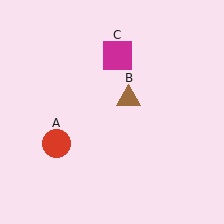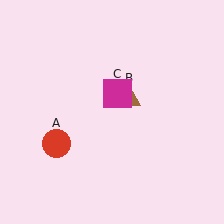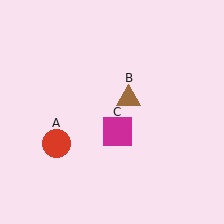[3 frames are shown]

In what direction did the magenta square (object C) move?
The magenta square (object C) moved down.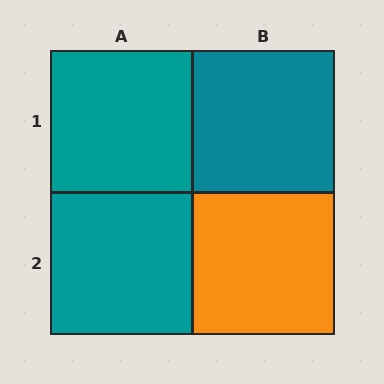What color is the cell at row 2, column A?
Teal.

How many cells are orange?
1 cell is orange.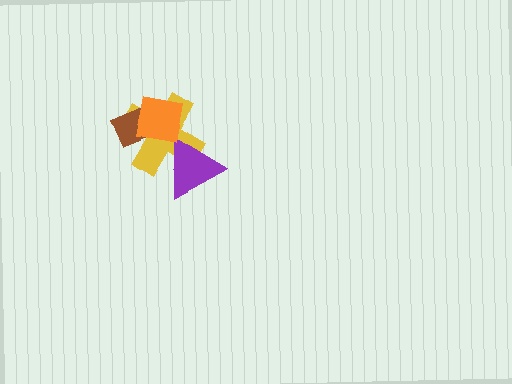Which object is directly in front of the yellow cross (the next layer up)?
The brown rectangle is directly in front of the yellow cross.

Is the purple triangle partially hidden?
No, no other shape covers it.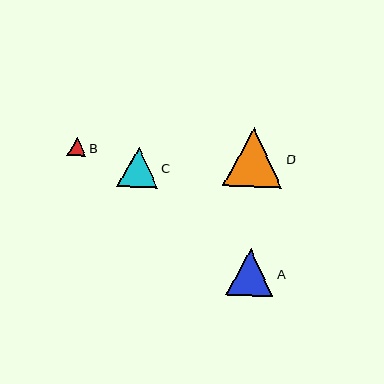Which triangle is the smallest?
Triangle B is the smallest with a size of approximately 18 pixels.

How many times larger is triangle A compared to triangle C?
Triangle A is approximately 1.2 times the size of triangle C.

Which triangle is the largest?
Triangle D is the largest with a size of approximately 59 pixels.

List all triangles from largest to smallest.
From largest to smallest: D, A, C, B.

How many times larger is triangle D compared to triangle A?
Triangle D is approximately 1.3 times the size of triangle A.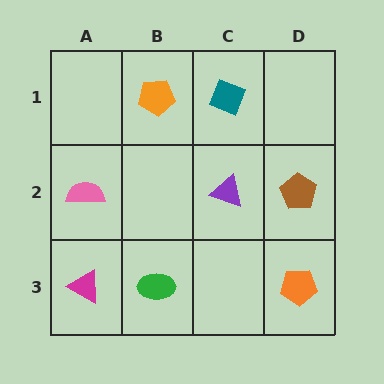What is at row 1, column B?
An orange pentagon.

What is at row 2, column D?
A brown pentagon.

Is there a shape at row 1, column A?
No, that cell is empty.